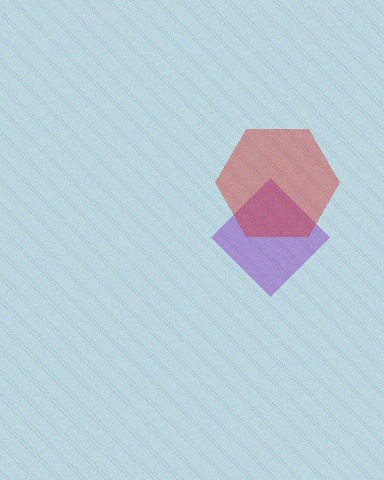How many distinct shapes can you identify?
There are 2 distinct shapes: a purple diamond, a red hexagon.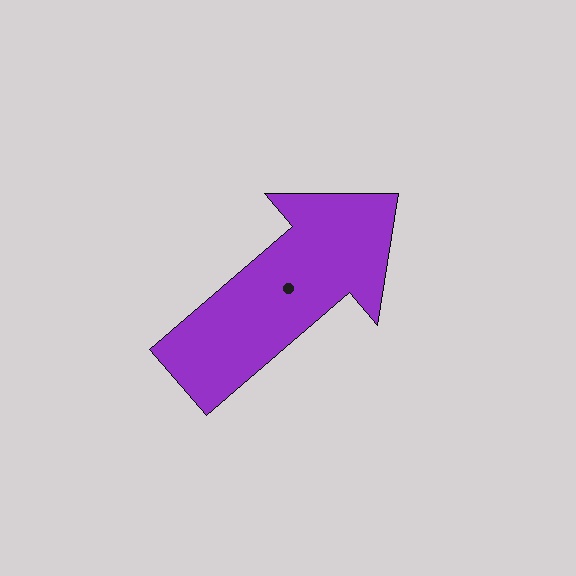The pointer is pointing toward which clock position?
Roughly 2 o'clock.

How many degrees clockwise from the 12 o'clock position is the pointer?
Approximately 49 degrees.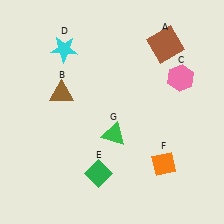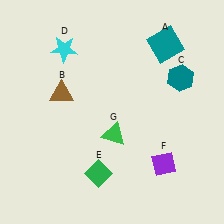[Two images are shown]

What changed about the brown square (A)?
In Image 1, A is brown. In Image 2, it changed to teal.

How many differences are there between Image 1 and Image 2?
There are 3 differences between the two images.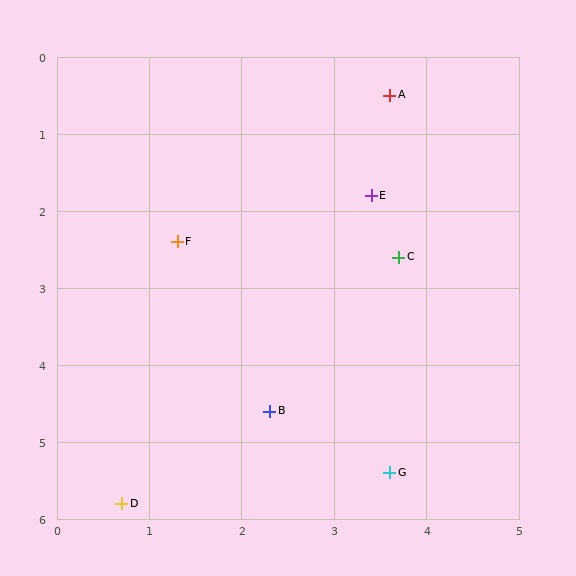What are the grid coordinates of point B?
Point B is at approximately (2.3, 4.6).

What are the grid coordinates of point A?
Point A is at approximately (3.6, 0.5).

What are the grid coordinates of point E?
Point E is at approximately (3.4, 1.8).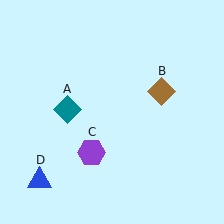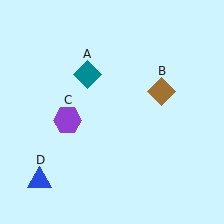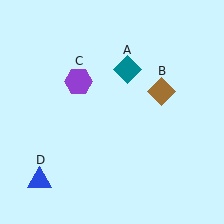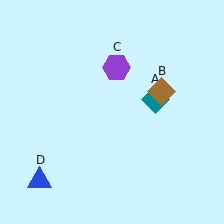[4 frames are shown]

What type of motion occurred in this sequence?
The teal diamond (object A), purple hexagon (object C) rotated clockwise around the center of the scene.